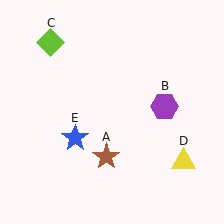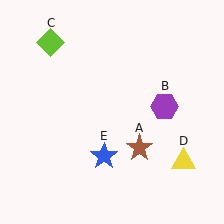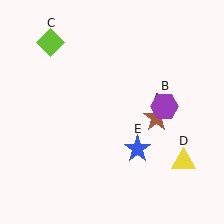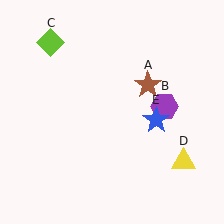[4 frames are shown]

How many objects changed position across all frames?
2 objects changed position: brown star (object A), blue star (object E).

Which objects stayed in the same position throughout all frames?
Purple hexagon (object B) and lime diamond (object C) and yellow triangle (object D) remained stationary.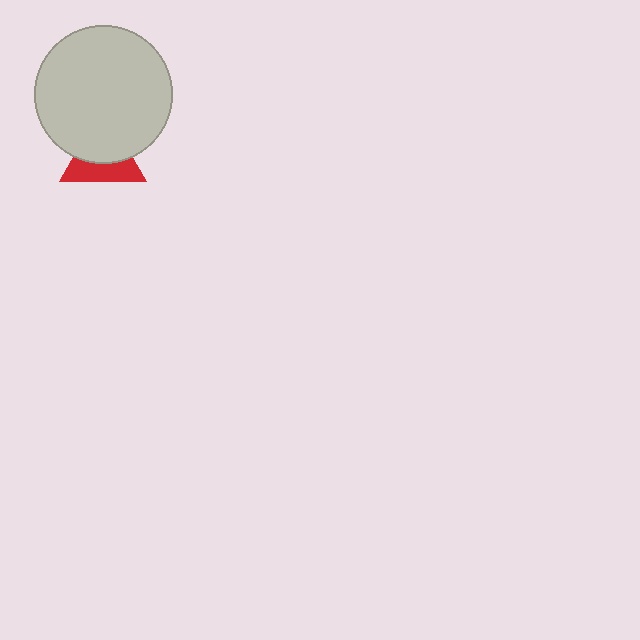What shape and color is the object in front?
The object in front is a light gray circle.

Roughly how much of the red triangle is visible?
About half of it is visible (roughly 46%).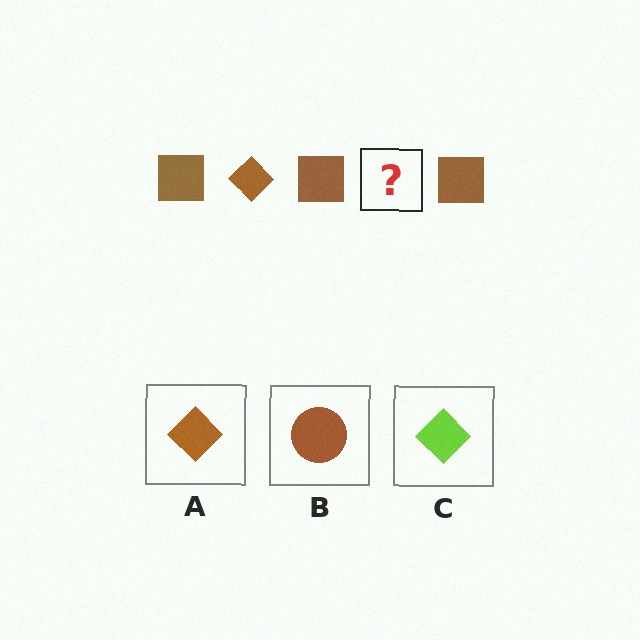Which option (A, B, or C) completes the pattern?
A.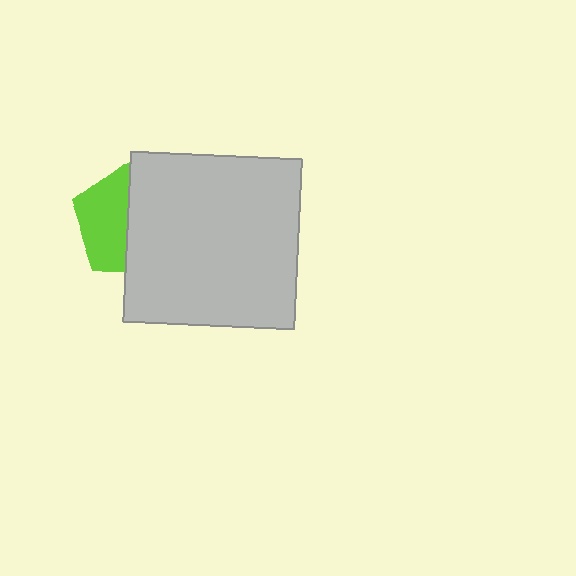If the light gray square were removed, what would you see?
You would see the complete lime pentagon.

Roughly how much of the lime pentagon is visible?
A small part of it is visible (roughly 44%).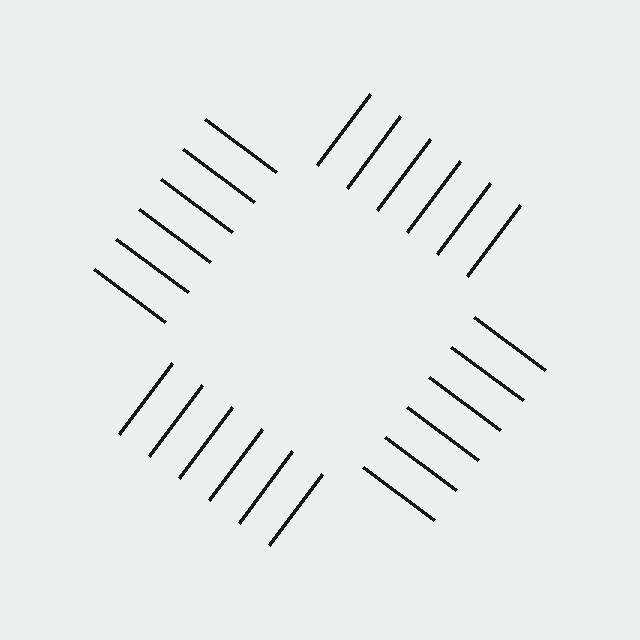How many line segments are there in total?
24 — 6 along each of the 4 edges.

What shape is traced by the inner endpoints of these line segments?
An illusory square — the line segments terminate on its edges but no continuous stroke is drawn.